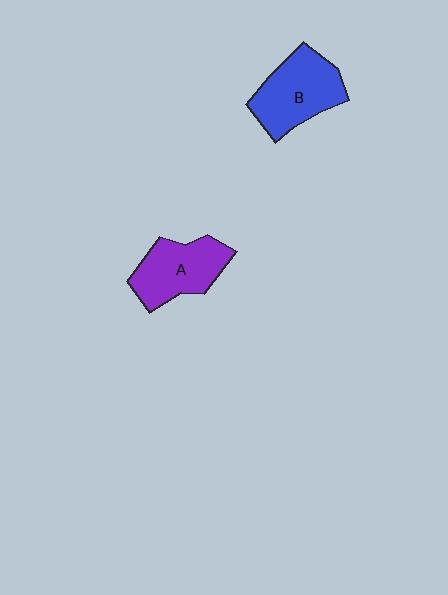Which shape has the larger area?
Shape B (blue).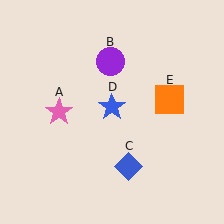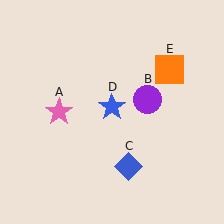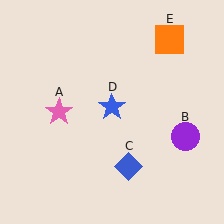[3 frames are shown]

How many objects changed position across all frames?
2 objects changed position: purple circle (object B), orange square (object E).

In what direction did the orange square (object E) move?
The orange square (object E) moved up.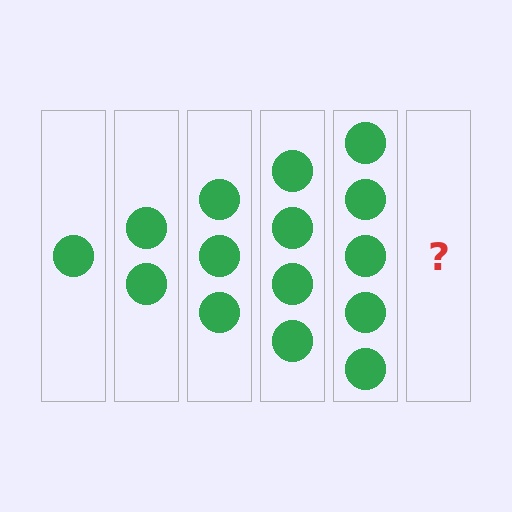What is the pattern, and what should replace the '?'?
The pattern is that each step adds one more circle. The '?' should be 6 circles.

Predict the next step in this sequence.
The next step is 6 circles.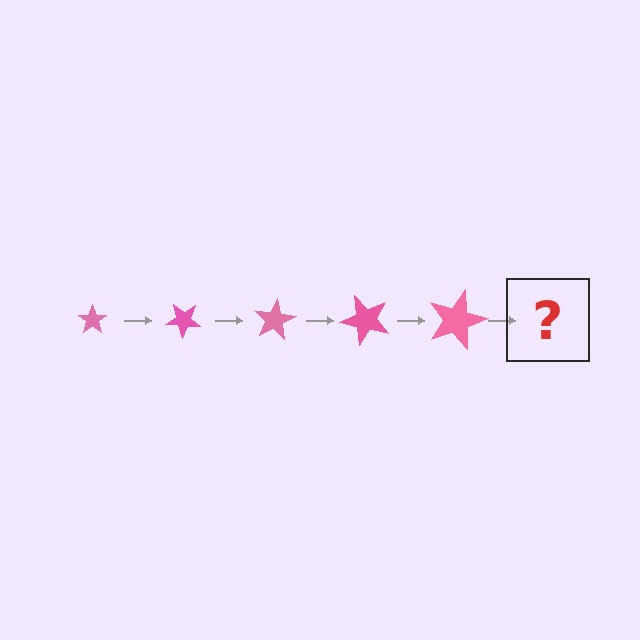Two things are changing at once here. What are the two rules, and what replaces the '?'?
The two rules are that the star grows larger each step and it rotates 40 degrees each step. The '?' should be a star, larger than the previous one and rotated 200 degrees from the start.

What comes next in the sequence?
The next element should be a star, larger than the previous one and rotated 200 degrees from the start.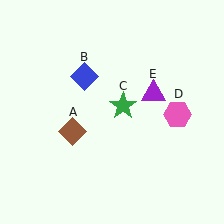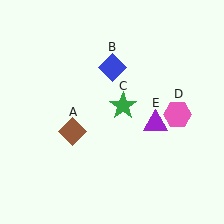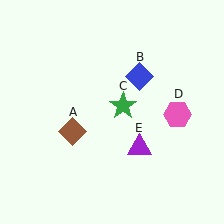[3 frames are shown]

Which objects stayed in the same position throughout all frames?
Brown diamond (object A) and green star (object C) and pink hexagon (object D) remained stationary.